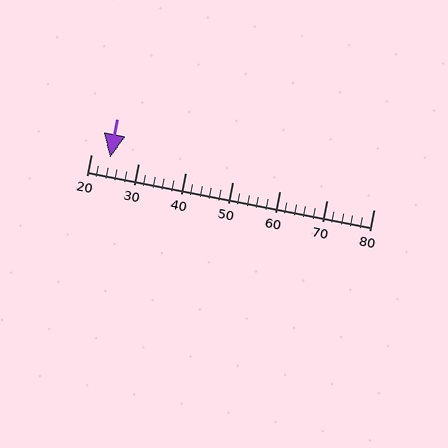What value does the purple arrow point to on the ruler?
The purple arrow points to approximately 24.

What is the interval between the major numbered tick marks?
The major tick marks are spaced 10 units apart.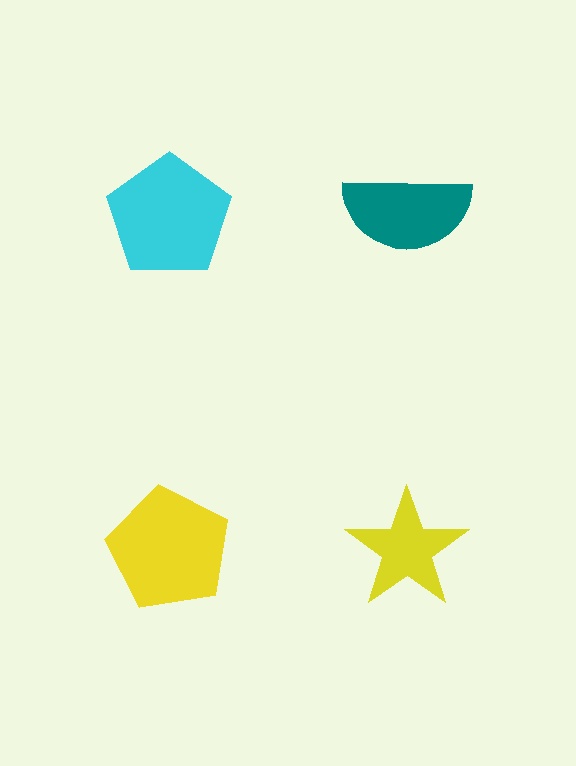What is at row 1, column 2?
A teal semicircle.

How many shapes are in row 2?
2 shapes.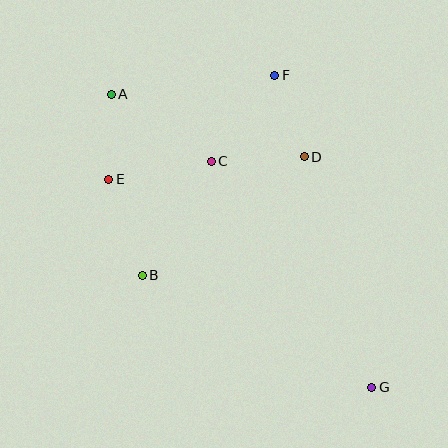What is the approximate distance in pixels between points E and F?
The distance between E and F is approximately 196 pixels.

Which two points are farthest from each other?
Points A and G are farthest from each other.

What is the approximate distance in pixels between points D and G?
The distance between D and G is approximately 240 pixels.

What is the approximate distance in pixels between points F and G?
The distance between F and G is approximately 327 pixels.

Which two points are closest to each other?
Points A and E are closest to each other.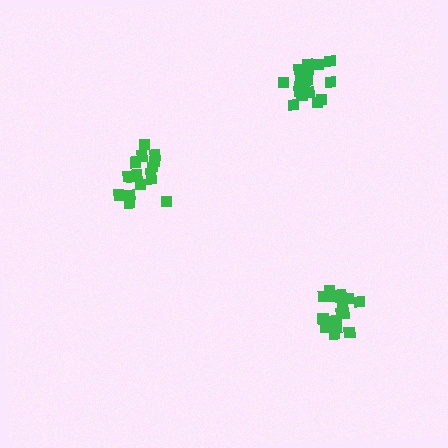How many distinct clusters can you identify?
There are 3 distinct clusters.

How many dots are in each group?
Group 1: 18 dots, Group 2: 16 dots, Group 3: 21 dots (55 total).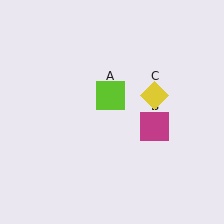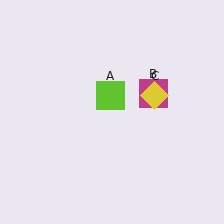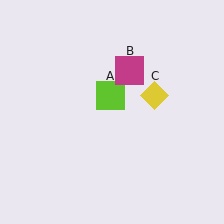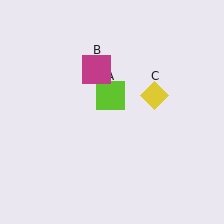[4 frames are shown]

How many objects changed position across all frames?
1 object changed position: magenta square (object B).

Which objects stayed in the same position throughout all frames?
Lime square (object A) and yellow diamond (object C) remained stationary.